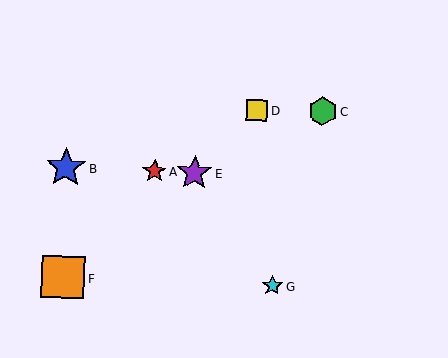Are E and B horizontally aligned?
Yes, both are at y≈173.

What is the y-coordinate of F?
Object F is at y≈277.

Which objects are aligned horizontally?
Objects A, B, E are aligned horizontally.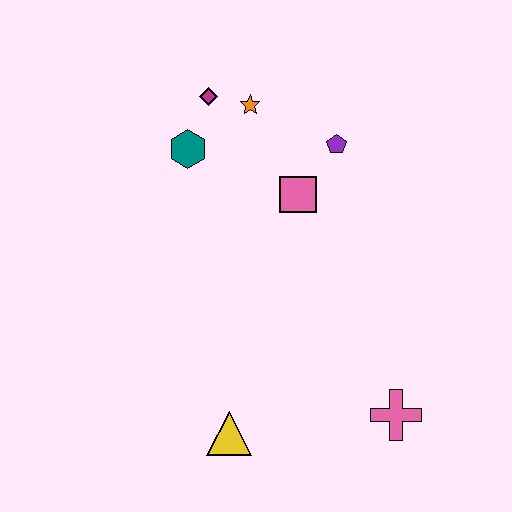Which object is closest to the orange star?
The magenta diamond is closest to the orange star.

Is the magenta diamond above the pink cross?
Yes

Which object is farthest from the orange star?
The pink cross is farthest from the orange star.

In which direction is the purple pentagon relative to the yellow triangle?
The purple pentagon is above the yellow triangle.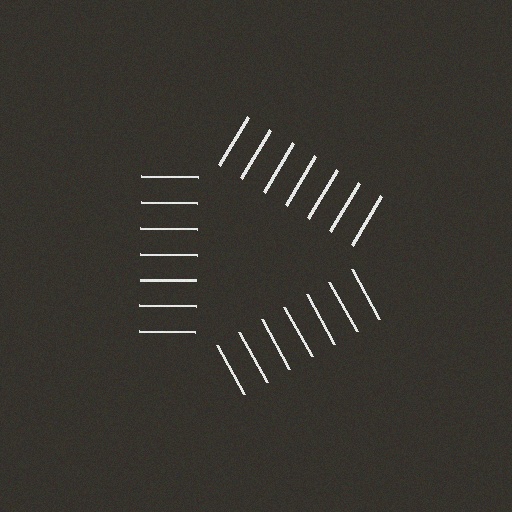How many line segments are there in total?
21 — 7 along each of the 3 edges.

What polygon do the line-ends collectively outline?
An illusory triangle — the line segments terminate on its edges but no continuous stroke is drawn.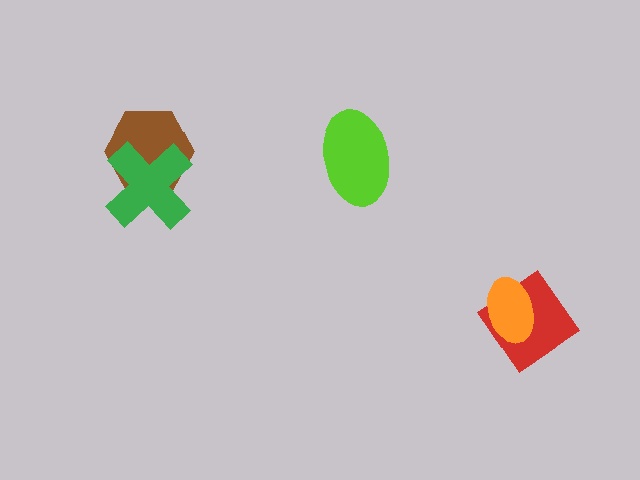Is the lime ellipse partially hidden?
No, no other shape covers it.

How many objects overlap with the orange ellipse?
1 object overlaps with the orange ellipse.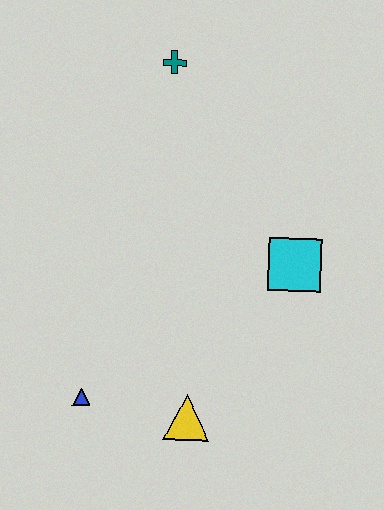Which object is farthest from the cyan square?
The blue triangle is farthest from the cyan square.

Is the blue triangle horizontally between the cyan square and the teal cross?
No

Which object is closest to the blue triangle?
The yellow triangle is closest to the blue triangle.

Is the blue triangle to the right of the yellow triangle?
No